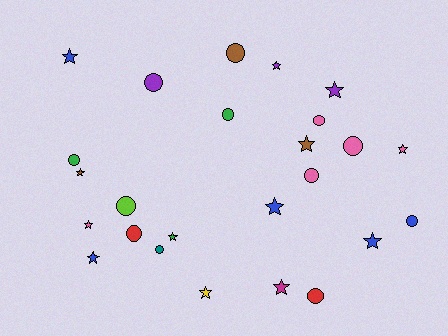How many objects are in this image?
There are 25 objects.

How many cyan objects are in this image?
There are no cyan objects.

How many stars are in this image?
There are 13 stars.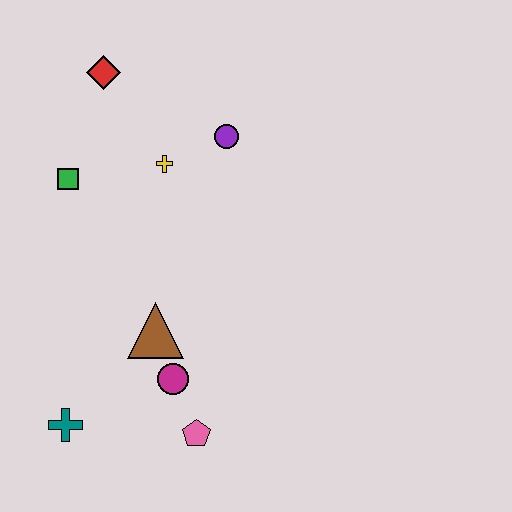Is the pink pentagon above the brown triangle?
No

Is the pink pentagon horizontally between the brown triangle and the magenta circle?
No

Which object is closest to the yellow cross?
The purple circle is closest to the yellow cross.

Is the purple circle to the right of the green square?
Yes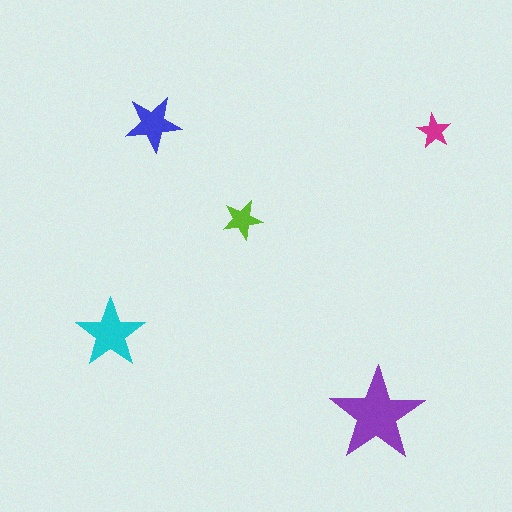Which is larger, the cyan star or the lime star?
The cyan one.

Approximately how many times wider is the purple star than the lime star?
About 2.5 times wider.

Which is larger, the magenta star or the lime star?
The lime one.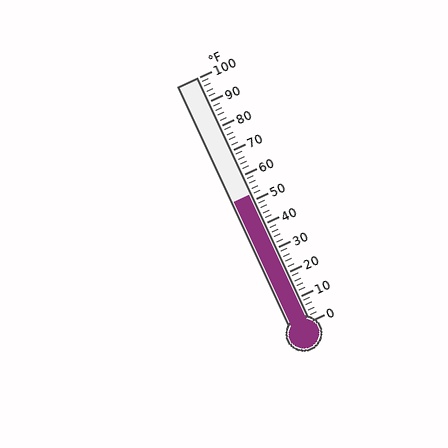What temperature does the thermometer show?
The thermometer shows approximately 52°F.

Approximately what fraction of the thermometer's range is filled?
The thermometer is filled to approximately 50% of its range.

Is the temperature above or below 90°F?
The temperature is below 90°F.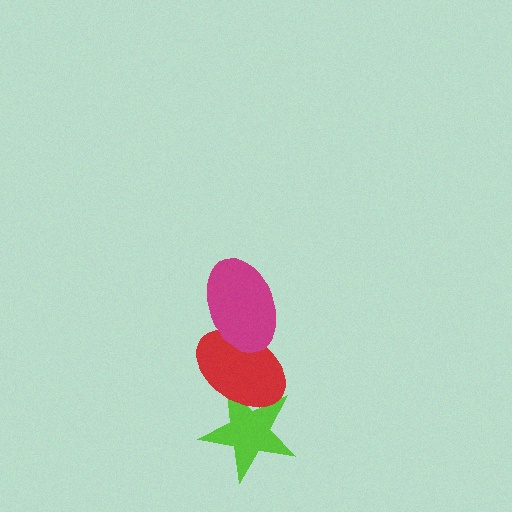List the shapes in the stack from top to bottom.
From top to bottom: the magenta ellipse, the red ellipse, the lime star.